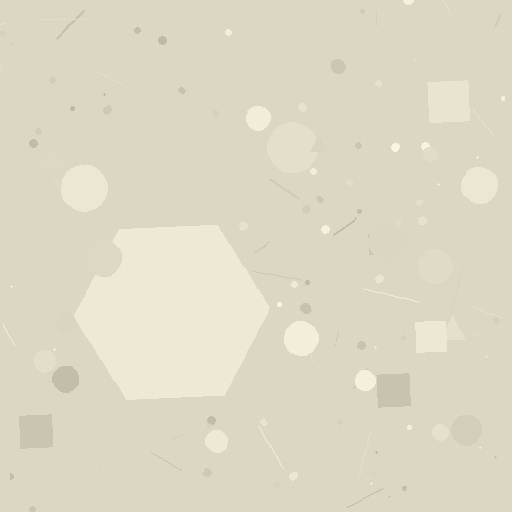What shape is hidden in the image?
A hexagon is hidden in the image.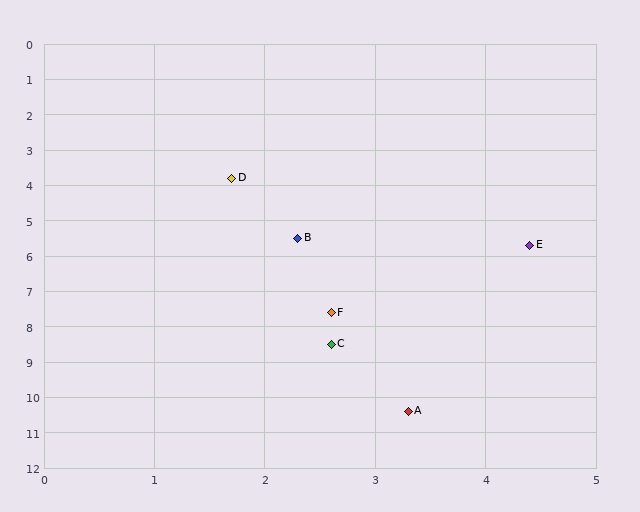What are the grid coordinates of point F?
Point F is at approximately (2.6, 7.6).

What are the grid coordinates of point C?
Point C is at approximately (2.6, 8.5).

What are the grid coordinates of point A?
Point A is at approximately (3.3, 10.4).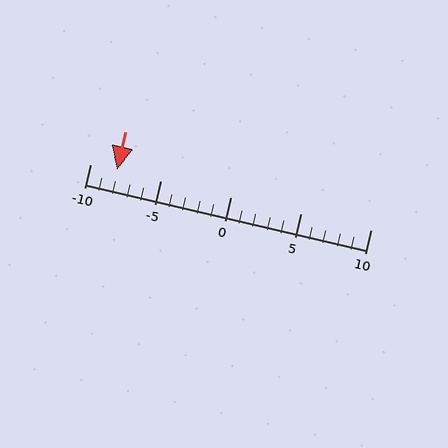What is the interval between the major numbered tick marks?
The major tick marks are spaced 5 units apart.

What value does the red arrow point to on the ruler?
The red arrow points to approximately -8.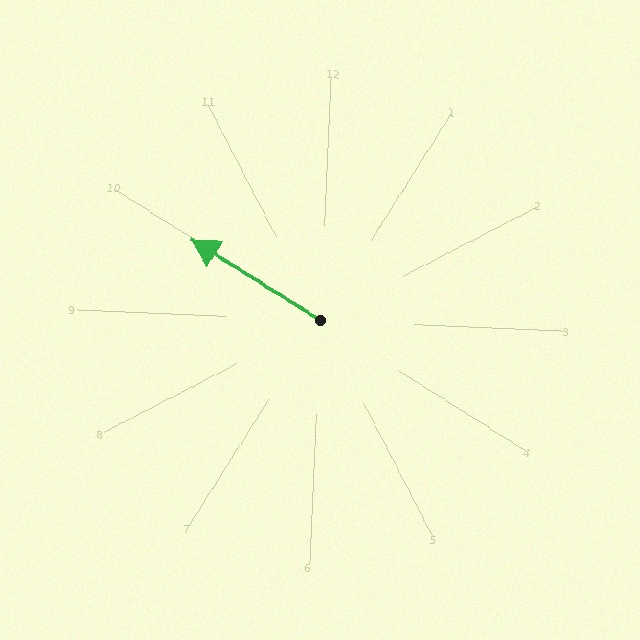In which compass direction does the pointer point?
Northwest.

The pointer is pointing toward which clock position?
Roughly 10 o'clock.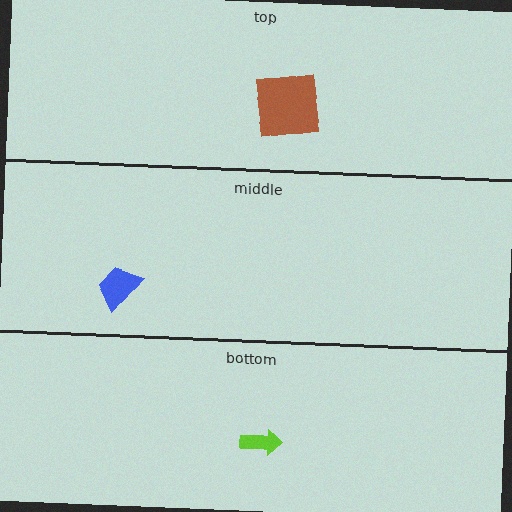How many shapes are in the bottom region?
1.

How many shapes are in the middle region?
1.